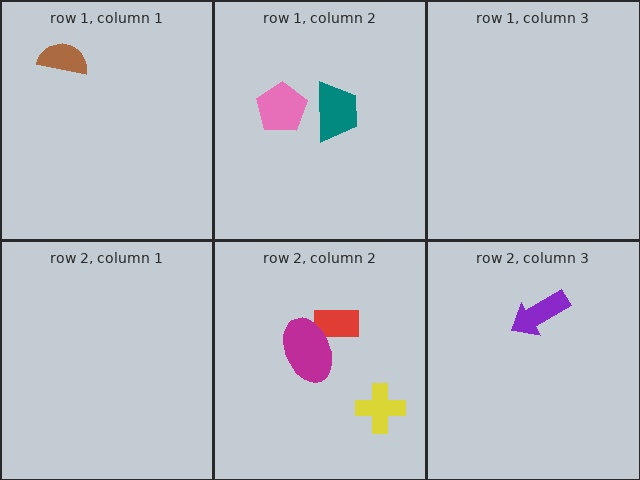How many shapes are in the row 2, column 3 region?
1.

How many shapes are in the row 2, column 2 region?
3.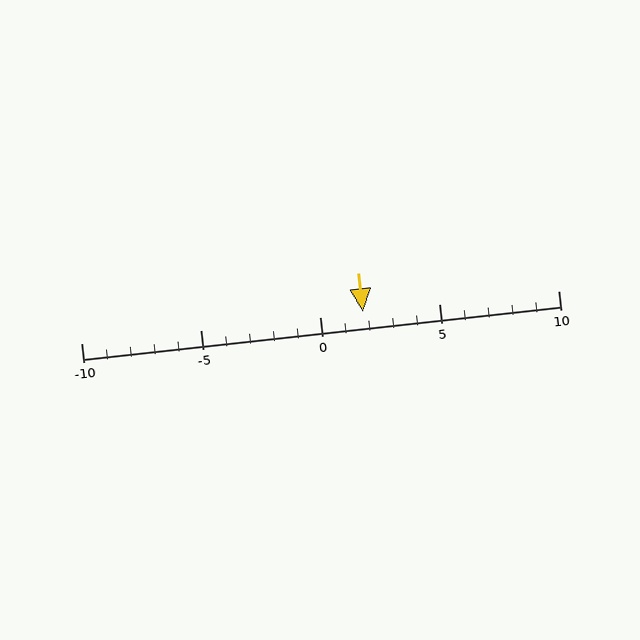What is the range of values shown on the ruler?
The ruler shows values from -10 to 10.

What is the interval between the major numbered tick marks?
The major tick marks are spaced 5 units apart.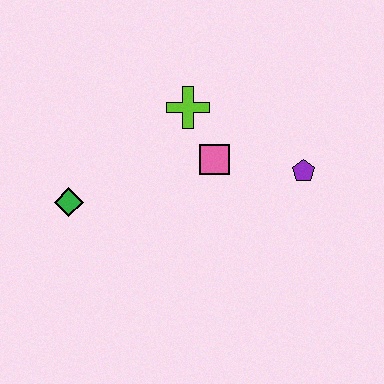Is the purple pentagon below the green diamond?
No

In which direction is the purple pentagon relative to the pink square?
The purple pentagon is to the right of the pink square.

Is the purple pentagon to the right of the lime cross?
Yes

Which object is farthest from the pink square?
The green diamond is farthest from the pink square.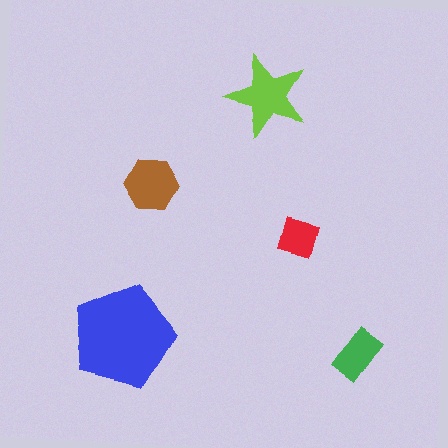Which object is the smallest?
The red square.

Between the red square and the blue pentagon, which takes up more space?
The blue pentagon.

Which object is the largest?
The blue pentagon.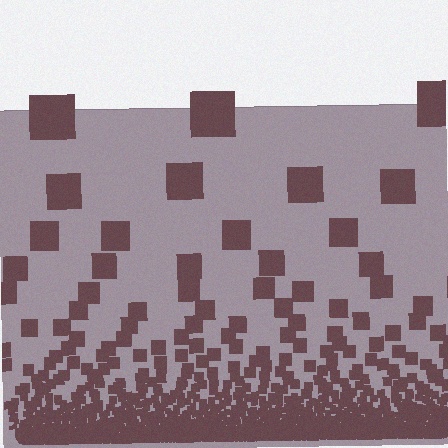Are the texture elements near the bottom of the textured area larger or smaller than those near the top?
Smaller. The gradient is inverted — elements near the bottom are smaller and denser.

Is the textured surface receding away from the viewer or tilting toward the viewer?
The surface appears to tilt toward the viewer. Texture elements get larger and sparser toward the top.